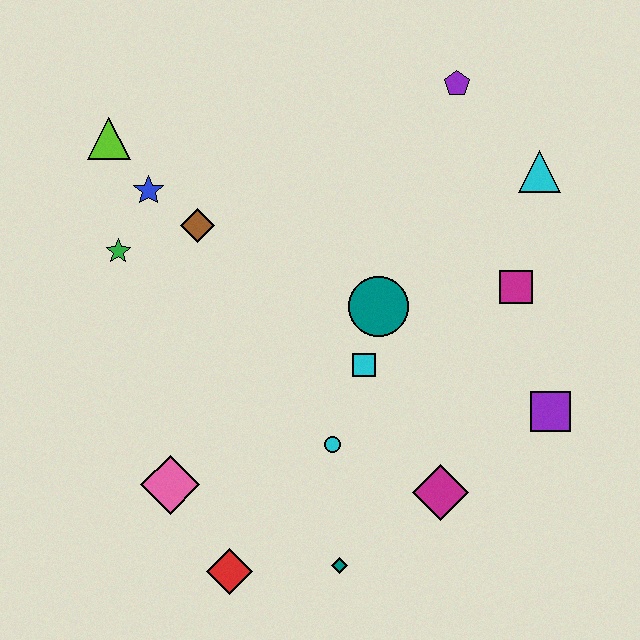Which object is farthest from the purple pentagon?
The red diamond is farthest from the purple pentagon.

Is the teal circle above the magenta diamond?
Yes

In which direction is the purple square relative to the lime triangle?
The purple square is to the right of the lime triangle.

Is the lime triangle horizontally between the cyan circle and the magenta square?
No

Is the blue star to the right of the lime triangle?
Yes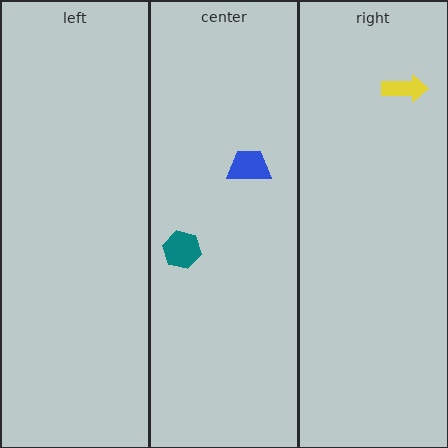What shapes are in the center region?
The blue trapezoid, the teal hexagon.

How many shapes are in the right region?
1.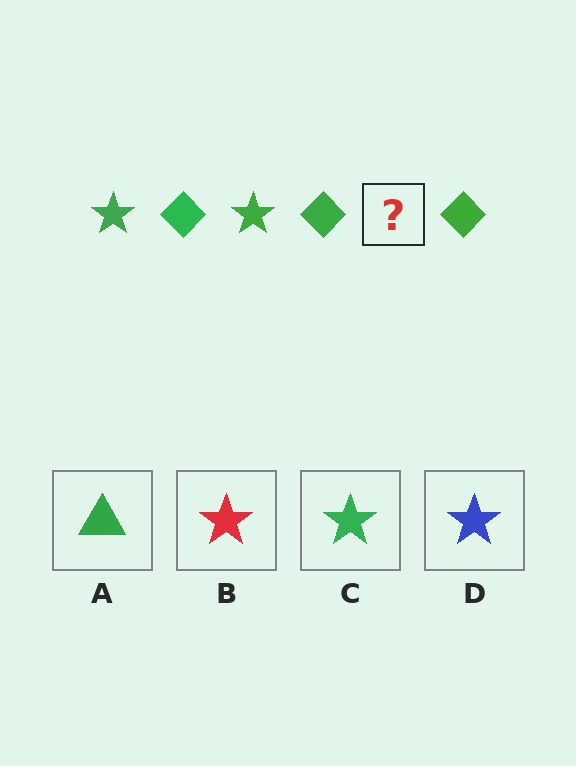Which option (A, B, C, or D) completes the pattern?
C.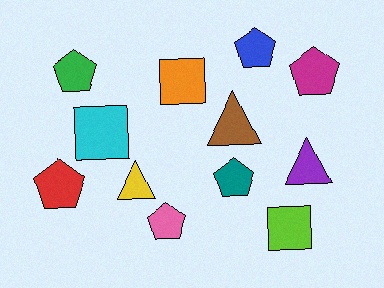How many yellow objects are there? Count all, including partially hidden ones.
There is 1 yellow object.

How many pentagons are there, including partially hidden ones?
There are 6 pentagons.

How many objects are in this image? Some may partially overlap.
There are 12 objects.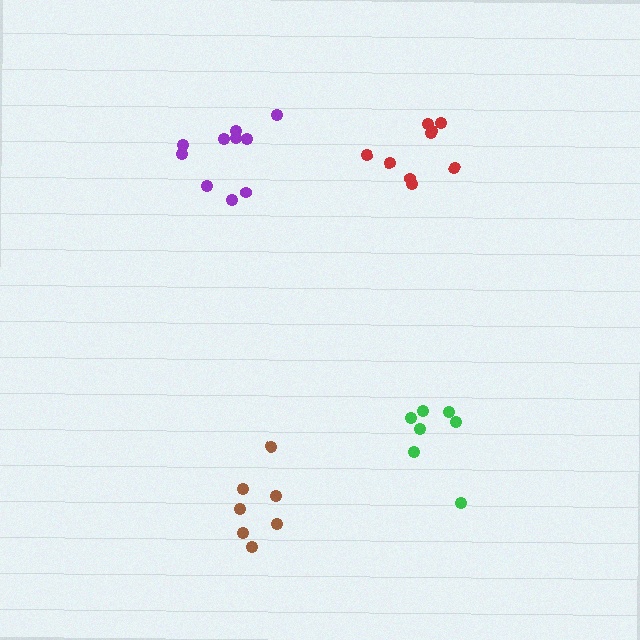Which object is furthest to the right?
The green cluster is rightmost.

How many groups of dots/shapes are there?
There are 4 groups.